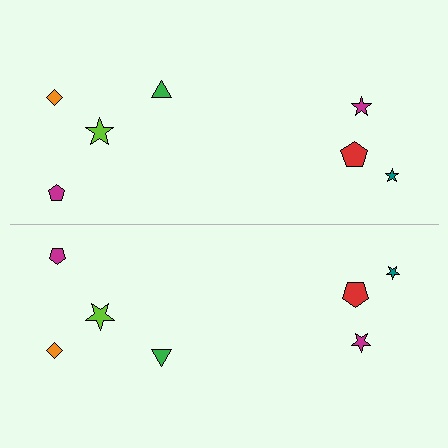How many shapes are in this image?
There are 14 shapes in this image.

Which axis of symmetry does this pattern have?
The pattern has a horizontal axis of symmetry running through the center of the image.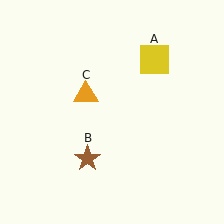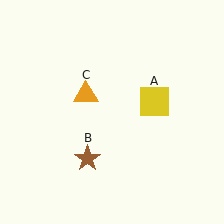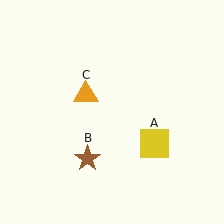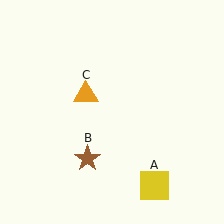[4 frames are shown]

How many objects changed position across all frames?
1 object changed position: yellow square (object A).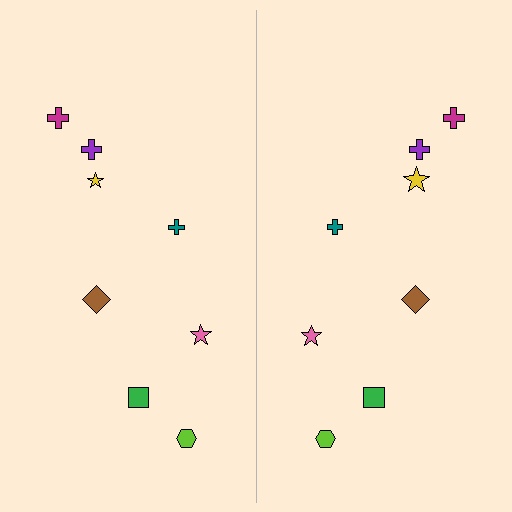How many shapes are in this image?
There are 16 shapes in this image.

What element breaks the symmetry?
The yellow star on the right side has a different size than its mirror counterpart.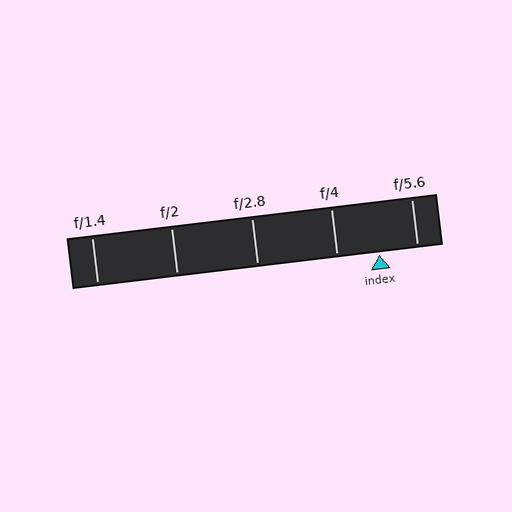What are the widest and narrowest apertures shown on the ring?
The widest aperture shown is f/1.4 and the narrowest is f/5.6.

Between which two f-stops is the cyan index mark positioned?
The index mark is between f/4 and f/5.6.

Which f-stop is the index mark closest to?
The index mark is closest to f/5.6.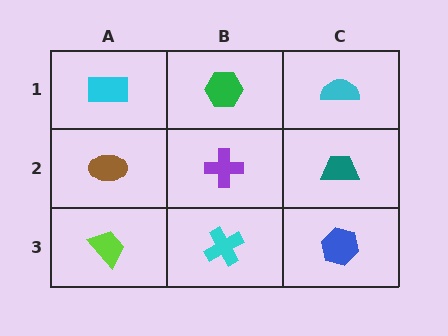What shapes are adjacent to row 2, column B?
A green hexagon (row 1, column B), a cyan cross (row 3, column B), a brown ellipse (row 2, column A), a teal trapezoid (row 2, column C).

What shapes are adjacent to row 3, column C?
A teal trapezoid (row 2, column C), a cyan cross (row 3, column B).